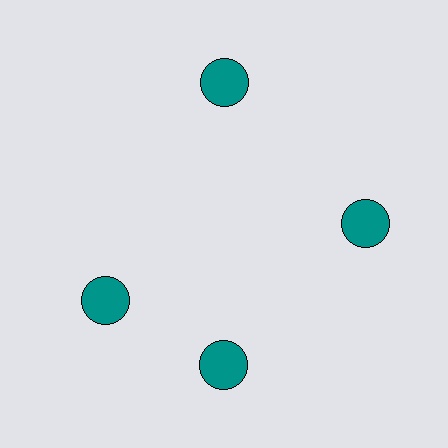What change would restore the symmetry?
The symmetry would be restored by rotating it back into even spacing with its neighbors so that all 4 circles sit at equal angles and equal distance from the center.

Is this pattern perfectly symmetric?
No. The 4 teal circles are arranged in a ring, but one element near the 9 o'clock position is rotated out of alignment along the ring, breaking the 4-fold rotational symmetry.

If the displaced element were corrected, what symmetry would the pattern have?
It would have 4-fold rotational symmetry — the pattern would map onto itself every 90 degrees.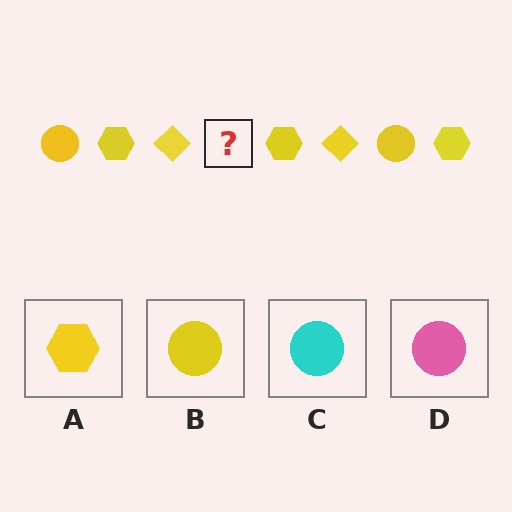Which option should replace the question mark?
Option B.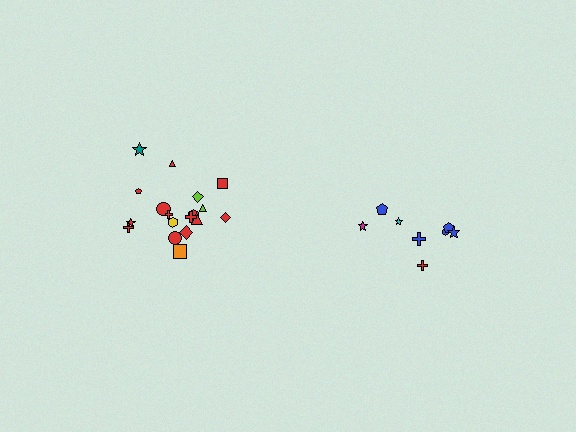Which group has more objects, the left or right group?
The left group.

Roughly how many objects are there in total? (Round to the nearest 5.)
Roughly 25 objects in total.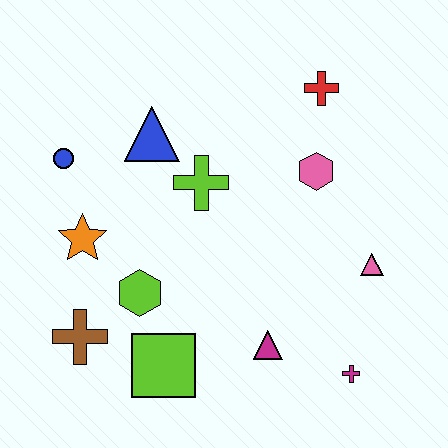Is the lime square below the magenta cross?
No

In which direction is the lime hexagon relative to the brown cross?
The lime hexagon is to the right of the brown cross.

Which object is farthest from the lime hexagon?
The red cross is farthest from the lime hexagon.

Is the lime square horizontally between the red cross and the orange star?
Yes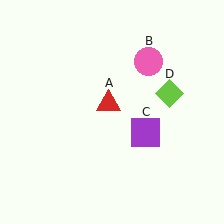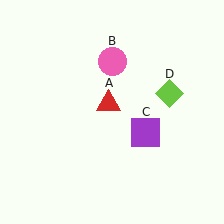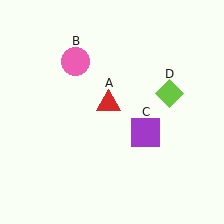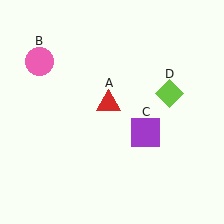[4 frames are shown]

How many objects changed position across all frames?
1 object changed position: pink circle (object B).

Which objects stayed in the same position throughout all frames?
Red triangle (object A) and purple square (object C) and lime diamond (object D) remained stationary.